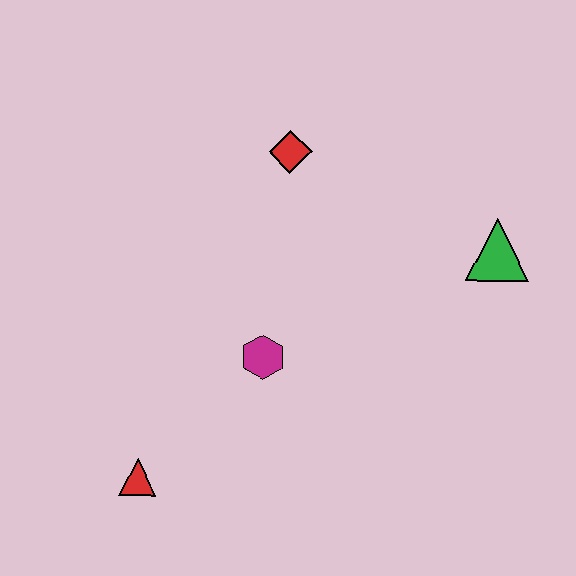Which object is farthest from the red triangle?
The green triangle is farthest from the red triangle.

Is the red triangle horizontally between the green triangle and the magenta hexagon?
No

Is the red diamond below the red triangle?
No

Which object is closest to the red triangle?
The magenta hexagon is closest to the red triangle.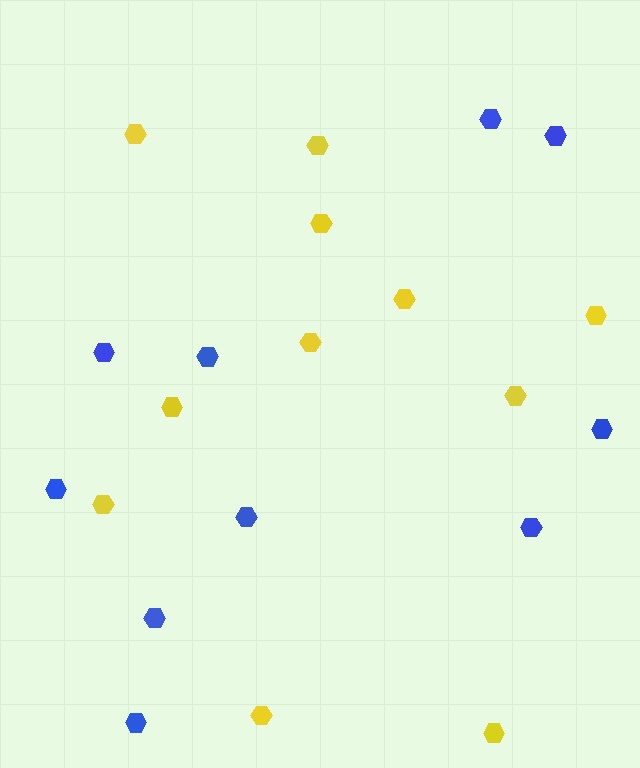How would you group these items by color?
There are 2 groups: one group of yellow hexagons (11) and one group of blue hexagons (10).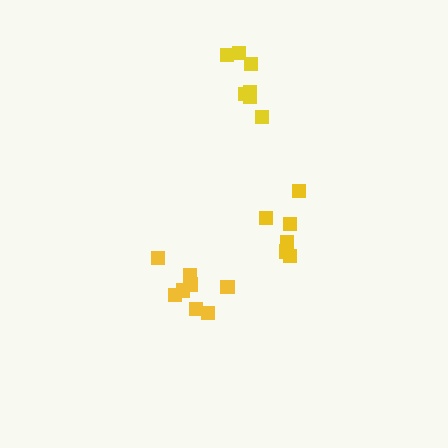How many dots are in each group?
Group 1: 6 dots, Group 2: 7 dots, Group 3: 9 dots (22 total).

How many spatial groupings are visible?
There are 3 spatial groupings.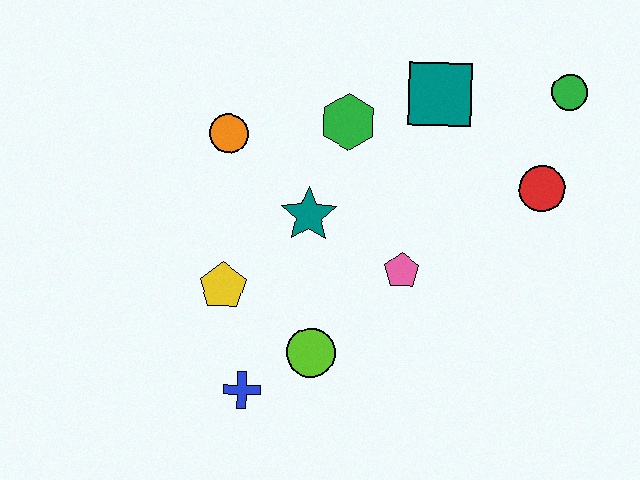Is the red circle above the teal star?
Yes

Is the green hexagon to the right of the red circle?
No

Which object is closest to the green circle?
The red circle is closest to the green circle.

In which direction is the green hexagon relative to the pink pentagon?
The green hexagon is above the pink pentagon.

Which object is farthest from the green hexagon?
The blue cross is farthest from the green hexagon.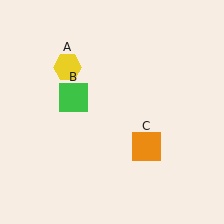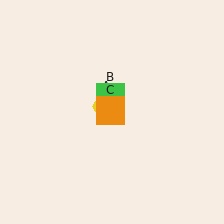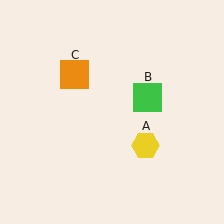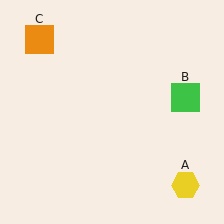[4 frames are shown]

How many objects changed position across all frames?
3 objects changed position: yellow hexagon (object A), green square (object B), orange square (object C).